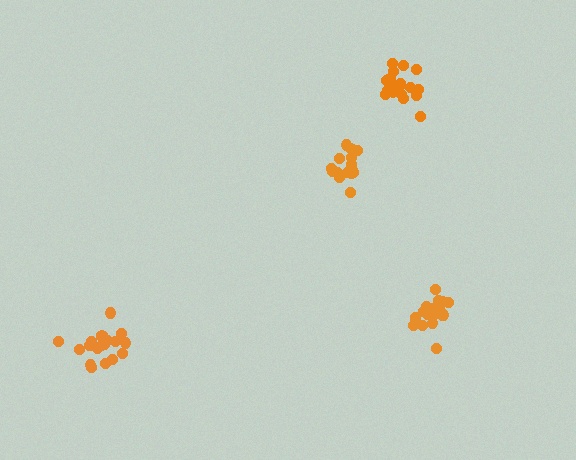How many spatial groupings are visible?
There are 4 spatial groupings.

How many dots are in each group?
Group 1: 15 dots, Group 2: 21 dots, Group 3: 20 dots, Group 4: 20 dots (76 total).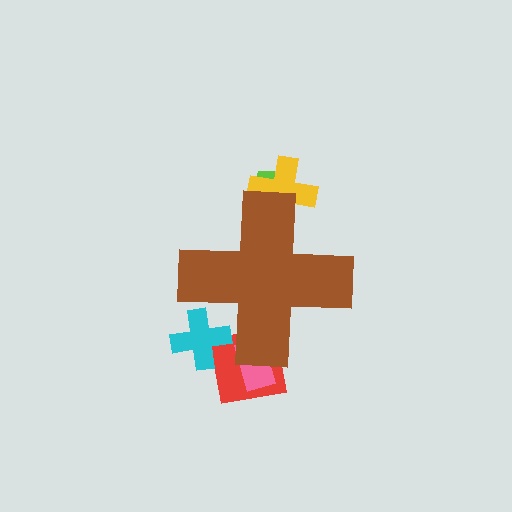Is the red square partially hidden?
Yes, the red square is partially hidden behind the brown cross.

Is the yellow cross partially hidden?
Yes, the yellow cross is partially hidden behind the brown cross.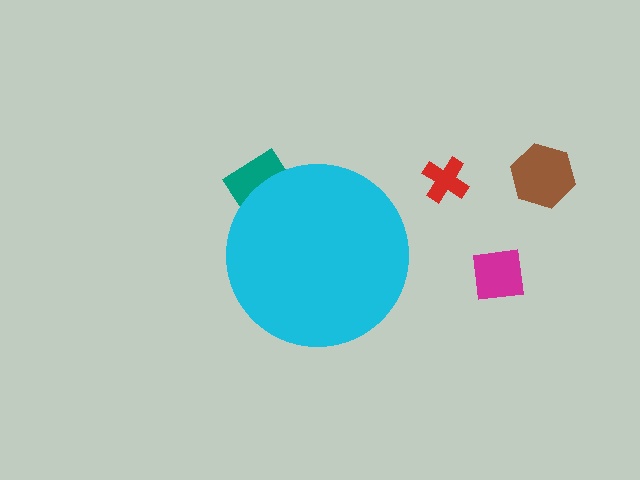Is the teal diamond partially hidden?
Yes, the teal diamond is partially hidden behind the cyan circle.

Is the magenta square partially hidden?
No, the magenta square is fully visible.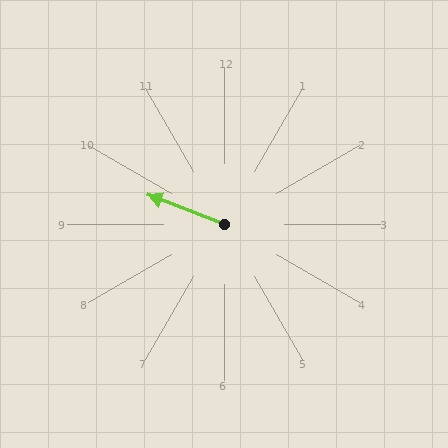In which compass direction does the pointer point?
West.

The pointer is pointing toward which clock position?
Roughly 10 o'clock.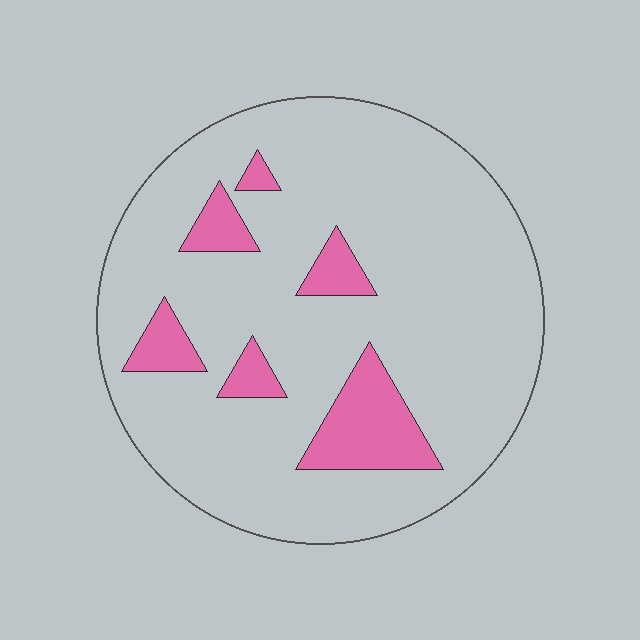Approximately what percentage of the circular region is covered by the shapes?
Approximately 15%.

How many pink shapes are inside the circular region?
6.